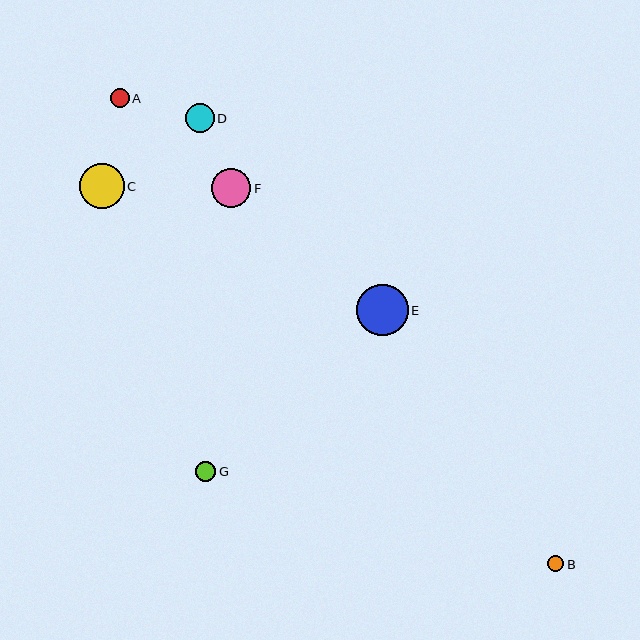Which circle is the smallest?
Circle B is the smallest with a size of approximately 17 pixels.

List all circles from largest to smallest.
From largest to smallest: E, C, F, D, G, A, B.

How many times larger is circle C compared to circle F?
Circle C is approximately 1.2 times the size of circle F.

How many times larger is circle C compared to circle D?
Circle C is approximately 1.6 times the size of circle D.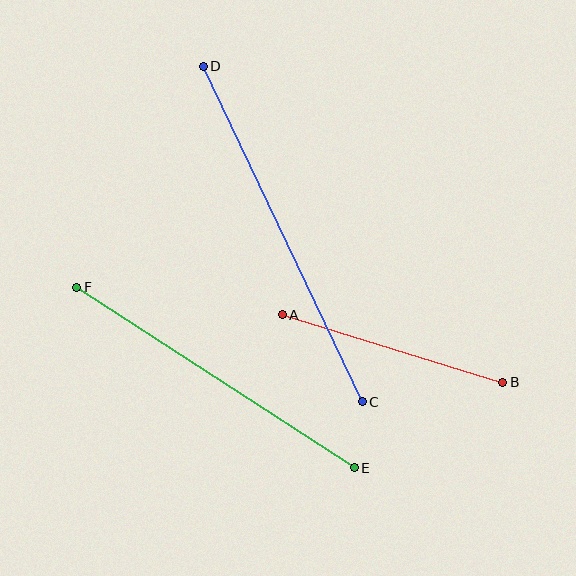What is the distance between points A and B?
The distance is approximately 230 pixels.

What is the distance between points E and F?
The distance is approximately 331 pixels.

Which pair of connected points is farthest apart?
Points C and D are farthest apart.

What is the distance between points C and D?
The distance is approximately 371 pixels.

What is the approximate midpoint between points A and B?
The midpoint is at approximately (393, 348) pixels.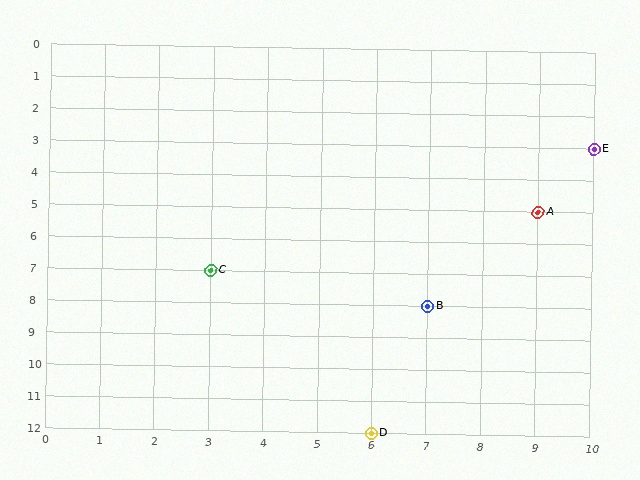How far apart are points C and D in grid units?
Points C and D are 3 columns and 5 rows apart (about 5.8 grid units diagonally).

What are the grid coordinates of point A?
Point A is at grid coordinates (9, 5).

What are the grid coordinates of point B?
Point B is at grid coordinates (7, 8).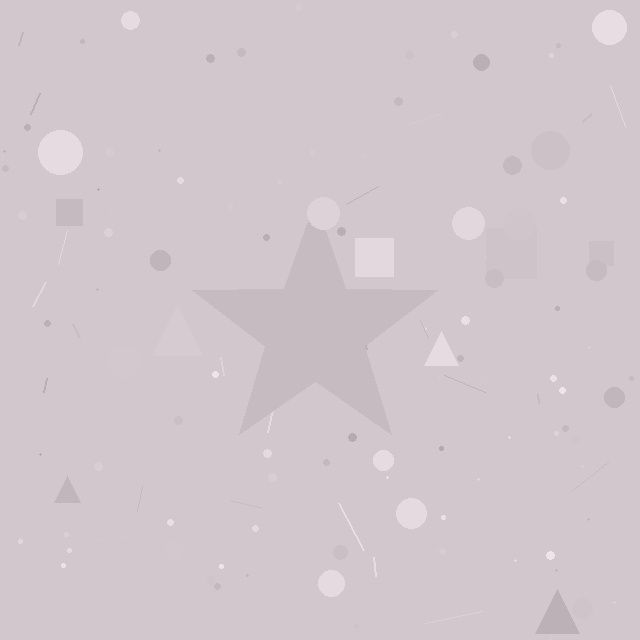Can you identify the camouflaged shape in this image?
The camouflaged shape is a star.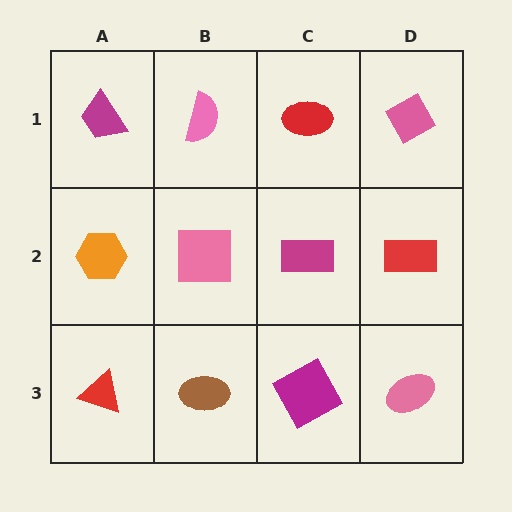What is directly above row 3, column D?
A red rectangle.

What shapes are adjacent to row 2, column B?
A pink semicircle (row 1, column B), a brown ellipse (row 3, column B), an orange hexagon (row 2, column A), a magenta rectangle (row 2, column C).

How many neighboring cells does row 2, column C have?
4.